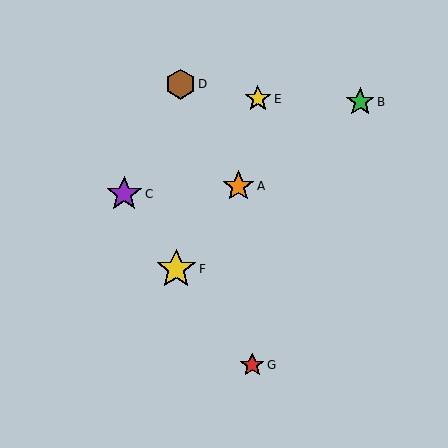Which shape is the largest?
The yellow star (labeled F) is the largest.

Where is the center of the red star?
The center of the red star is at (252, 365).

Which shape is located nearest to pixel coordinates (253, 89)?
The yellow star (labeled E) at (258, 99) is nearest to that location.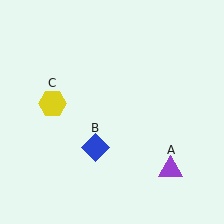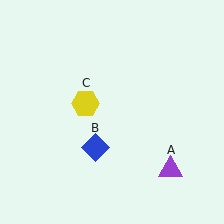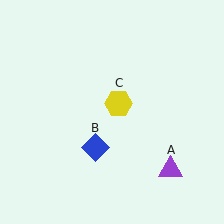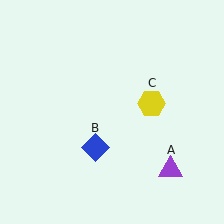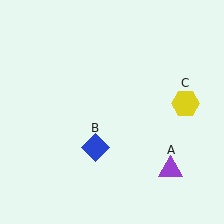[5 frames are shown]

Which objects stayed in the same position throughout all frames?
Purple triangle (object A) and blue diamond (object B) remained stationary.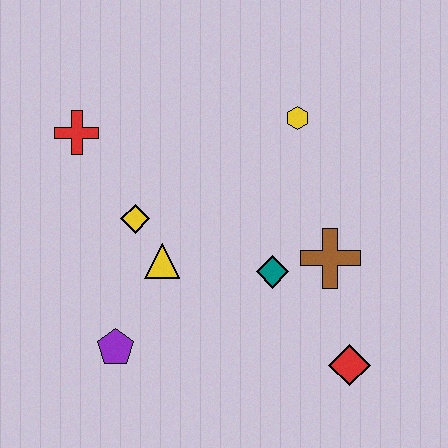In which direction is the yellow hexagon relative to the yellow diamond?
The yellow hexagon is to the right of the yellow diamond.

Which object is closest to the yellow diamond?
The yellow triangle is closest to the yellow diamond.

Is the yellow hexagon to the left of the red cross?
No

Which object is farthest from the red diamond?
The red cross is farthest from the red diamond.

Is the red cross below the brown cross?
No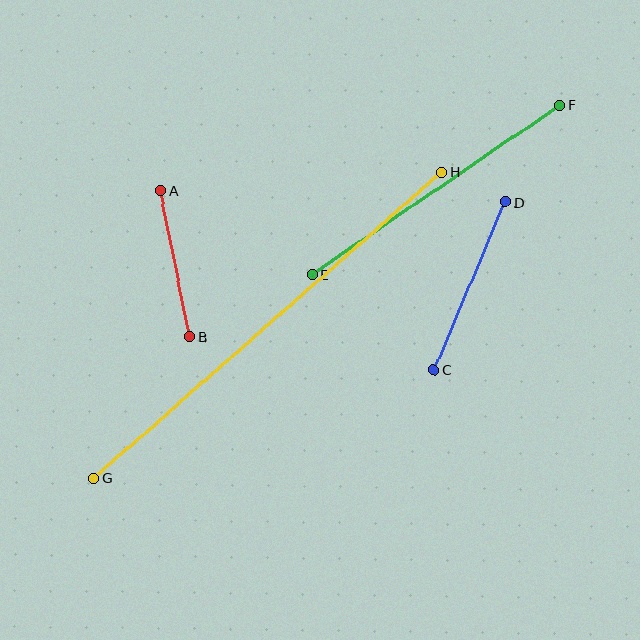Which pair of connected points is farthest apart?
Points G and H are farthest apart.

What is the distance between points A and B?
The distance is approximately 150 pixels.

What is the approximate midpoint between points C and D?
The midpoint is at approximately (469, 286) pixels.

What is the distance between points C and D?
The distance is approximately 182 pixels.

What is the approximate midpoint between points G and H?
The midpoint is at approximately (268, 325) pixels.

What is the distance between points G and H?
The distance is approximately 464 pixels.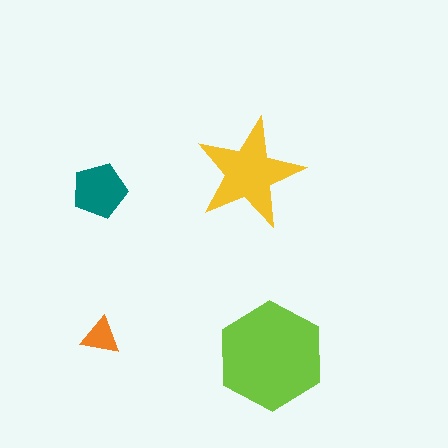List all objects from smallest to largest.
The orange triangle, the teal pentagon, the yellow star, the lime hexagon.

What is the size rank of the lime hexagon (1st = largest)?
1st.